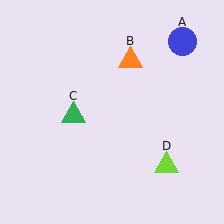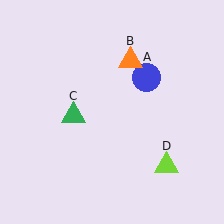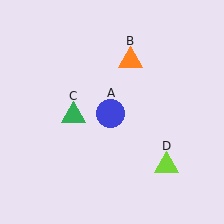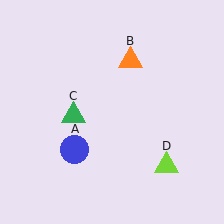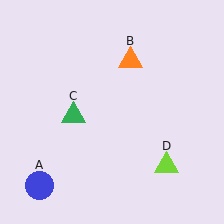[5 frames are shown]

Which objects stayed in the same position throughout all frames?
Orange triangle (object B) and green triangle (object C) and lime triangle (object D) remained stationary.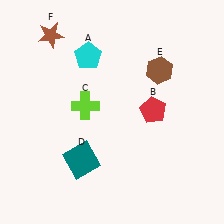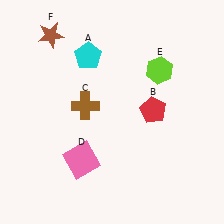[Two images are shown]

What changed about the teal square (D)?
In Image 1, D is teal. In Image 2, it changed to pink.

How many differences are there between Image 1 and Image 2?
There are 3 differences between the two images.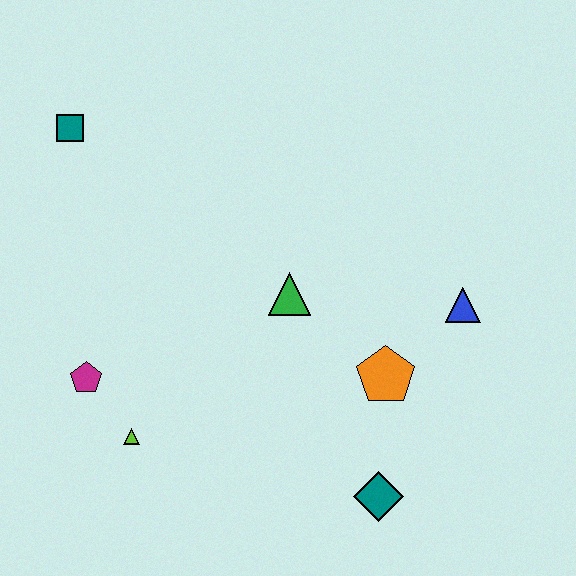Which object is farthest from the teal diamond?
The teal square is farthest from the teal diamond.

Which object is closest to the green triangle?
The orange pentagon is closest to the green triangle.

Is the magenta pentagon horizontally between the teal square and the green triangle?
Yes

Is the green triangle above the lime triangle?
Yes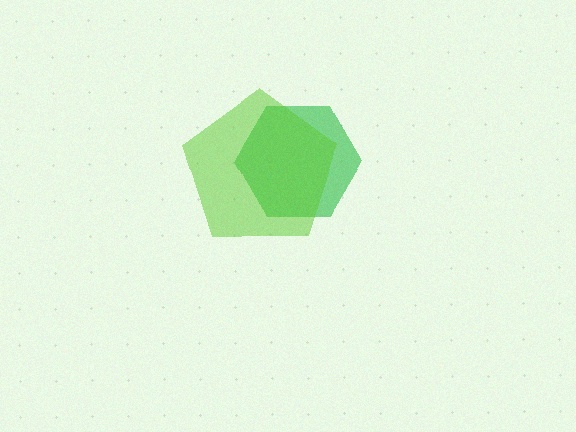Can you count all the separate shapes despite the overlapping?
Yes, there are 2 separate shapes.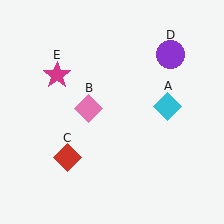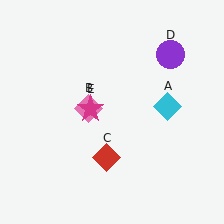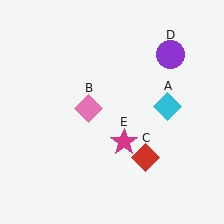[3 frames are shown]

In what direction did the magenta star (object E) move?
The magenta star (object E) moved down and to the right.